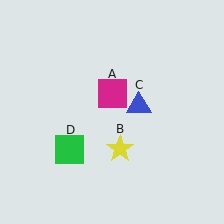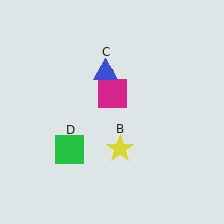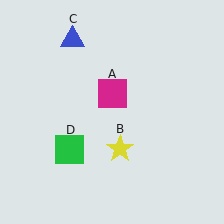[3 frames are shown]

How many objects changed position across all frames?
1 object changed position: blue triangle (object C).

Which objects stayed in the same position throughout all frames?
Magenta square (object A) and yellow star (object B) and green square (object D) remained stationary.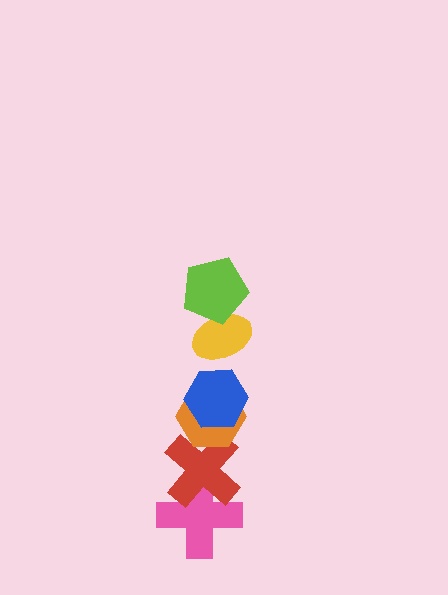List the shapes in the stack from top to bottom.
From top to bottom: the lime pentagon, the yellow ellipse, the blue hexagon, the orange hexagon, the red cross, the pink cross.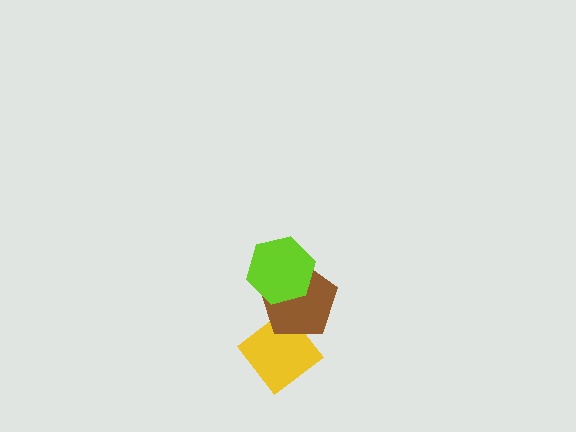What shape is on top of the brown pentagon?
The lime hexagon is on top of the brown pentagon.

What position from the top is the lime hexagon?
The lime hexagon is 1st from the top.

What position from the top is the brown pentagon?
The brown pentagon is 2nd from the top.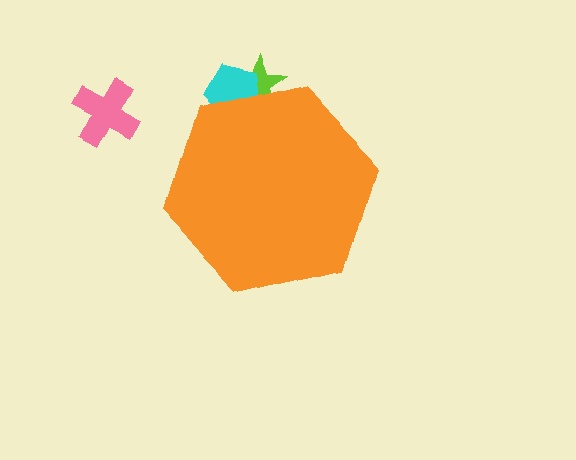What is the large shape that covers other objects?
An orange hexagon.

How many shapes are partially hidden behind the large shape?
2 shapes are partially hidden.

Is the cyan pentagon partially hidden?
Yes, the cyan pentagon is partially hidden behind the orange hexagon.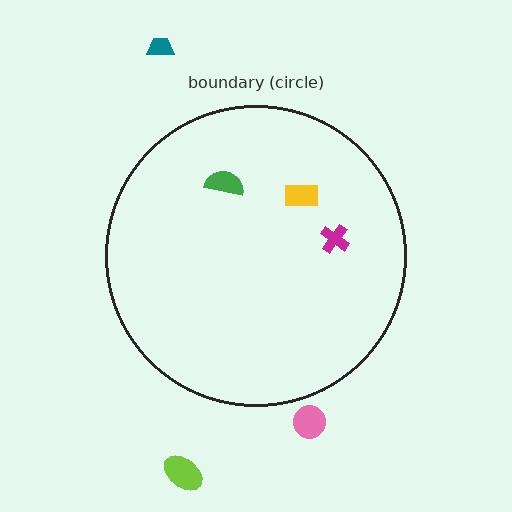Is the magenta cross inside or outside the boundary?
Inside.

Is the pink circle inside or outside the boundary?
Outside.